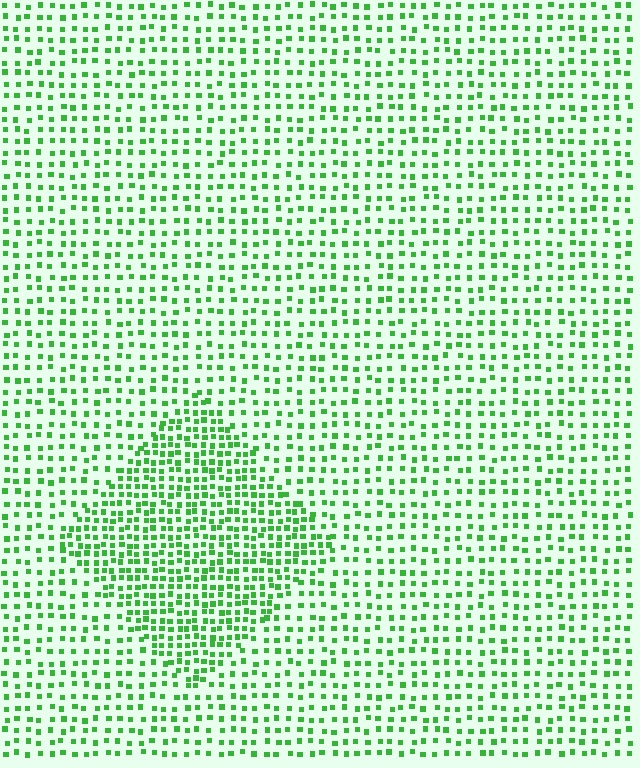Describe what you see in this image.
The image contains small green elements arranged at two different densities. A diamond-shaped region is visible where the elements are more densely packed than the surrounding area.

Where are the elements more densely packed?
The elements are more densely packed inside the diamond boundary.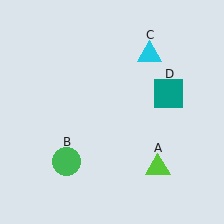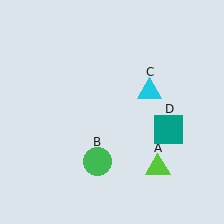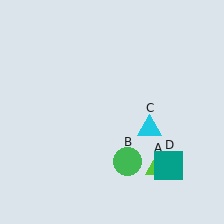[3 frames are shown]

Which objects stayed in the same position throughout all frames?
Lime triangle (object A) remained stationary.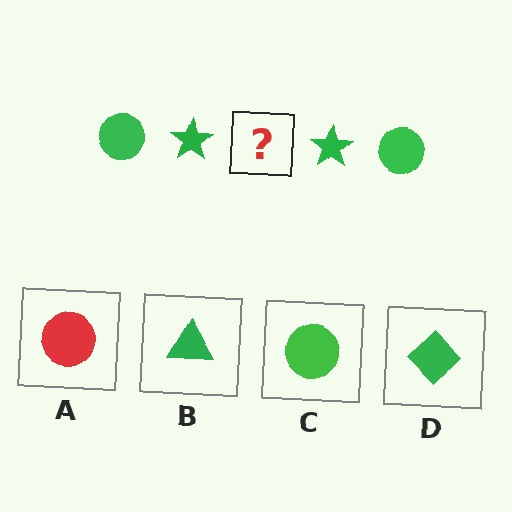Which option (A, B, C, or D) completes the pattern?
C.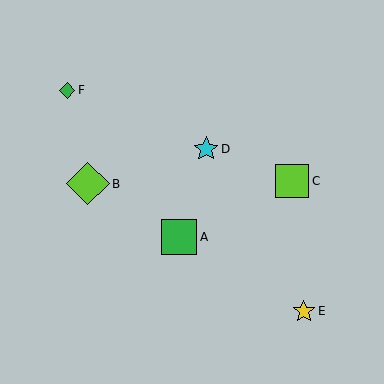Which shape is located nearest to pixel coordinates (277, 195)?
The lime square (labeled C) at (292, 181) is nearest to that location.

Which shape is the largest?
The lime diamond (labeled B) is the largest.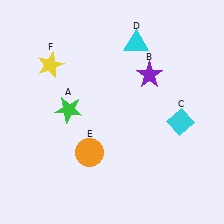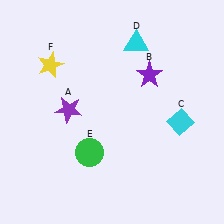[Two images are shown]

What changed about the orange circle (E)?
In Image 1, E is orange. In Image 2, it changed to green.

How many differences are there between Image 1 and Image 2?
There are 2 differences between the two images.